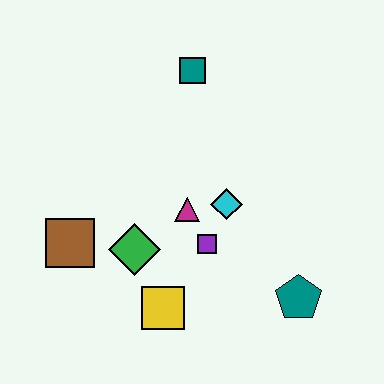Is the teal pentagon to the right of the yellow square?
Yes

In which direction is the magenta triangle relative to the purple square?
The magenta triangle is above the purple square.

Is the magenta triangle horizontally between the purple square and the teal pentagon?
No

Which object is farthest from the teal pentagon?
The teal square is farthest from the teal pentagon.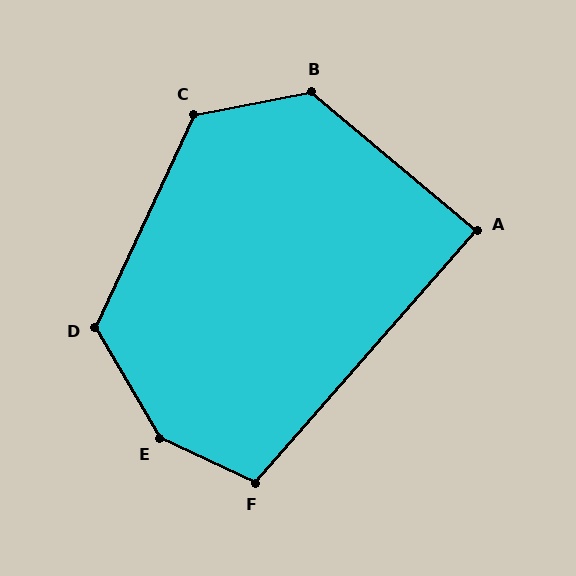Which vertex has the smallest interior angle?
A, at approximately 89 degrees.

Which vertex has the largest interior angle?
E, at approximately 146 degrees.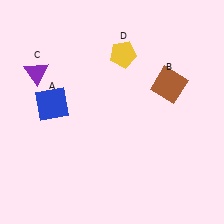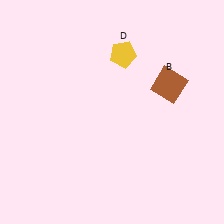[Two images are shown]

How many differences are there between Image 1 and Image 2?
There are 2 differences between the two images.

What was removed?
The purple triangle (C), the blue square (A) were removed in Image 2.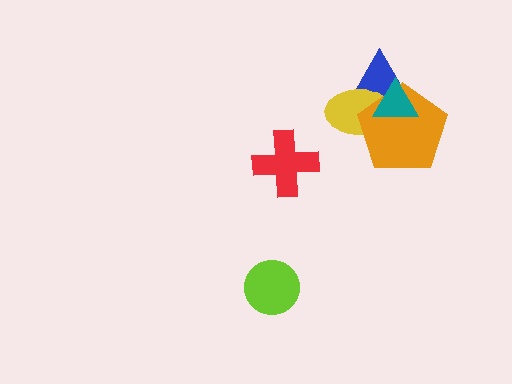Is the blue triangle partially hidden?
Yes, it is partially covered by another shape.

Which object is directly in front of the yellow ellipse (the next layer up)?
The orange pentagon is directly in front of the yellow ellipse.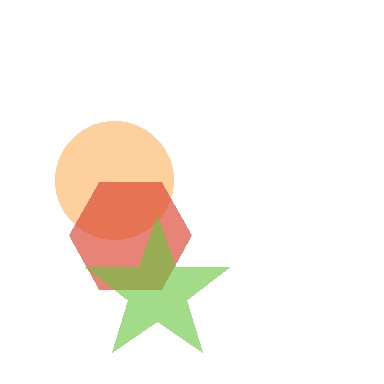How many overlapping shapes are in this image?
There are 3 overlapping shapes in the image.